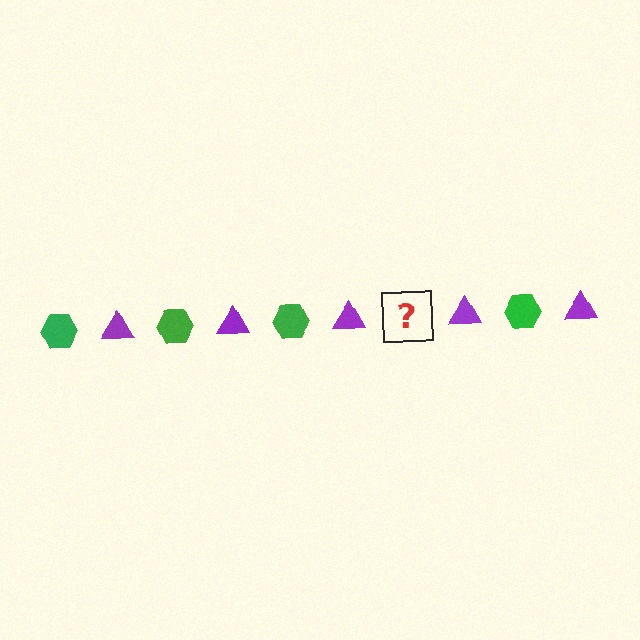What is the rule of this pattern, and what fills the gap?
The rule is that the pattern alternates between green hexagon and purple triangle. The gap should be filled with a green hexagon.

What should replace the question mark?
The question mark should be replaced with a green hexagon.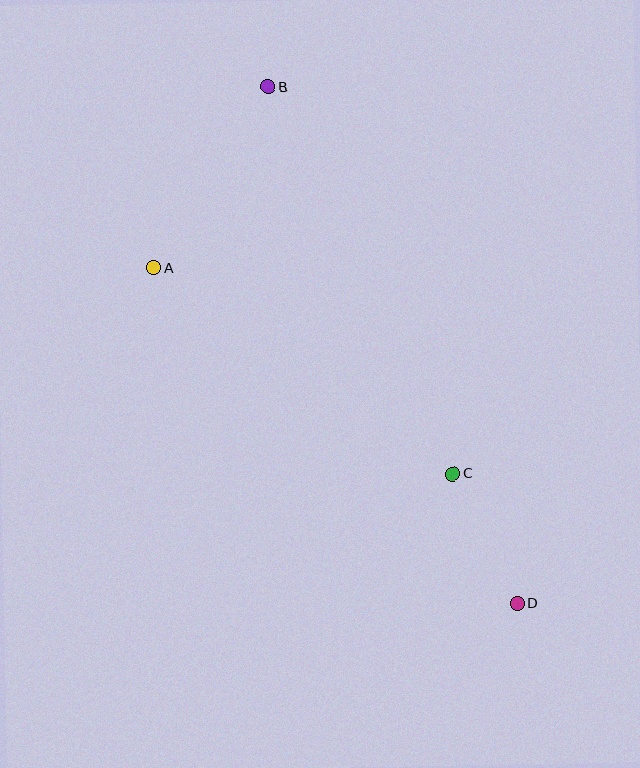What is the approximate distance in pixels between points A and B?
The distance between A and B is approximately 215 pixels.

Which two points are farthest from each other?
Points B and D are farthest from each other.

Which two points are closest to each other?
Points C and D are closest to each other.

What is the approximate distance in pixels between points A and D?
The distance between A and D is approximately 495 pixels.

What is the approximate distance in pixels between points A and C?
The distance between A and C is approximately 363 pixels.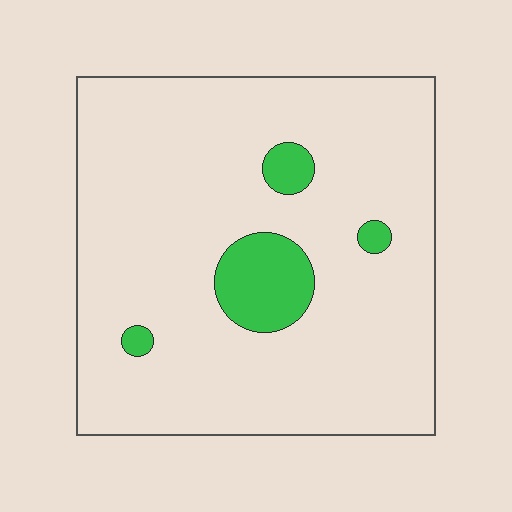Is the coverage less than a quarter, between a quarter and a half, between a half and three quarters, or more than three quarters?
Less than a quarter.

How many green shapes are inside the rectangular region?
4.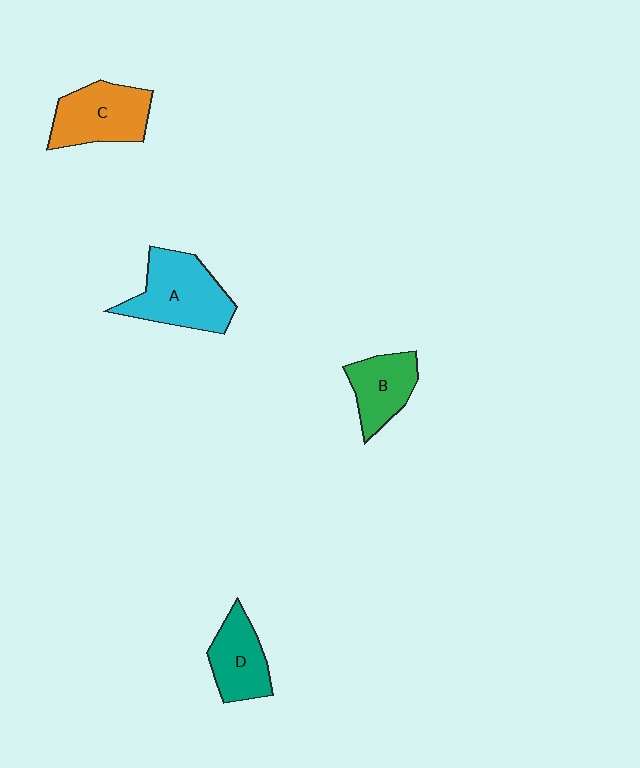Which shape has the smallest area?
Shape B (green).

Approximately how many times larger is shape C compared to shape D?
Approximately 1.3 times.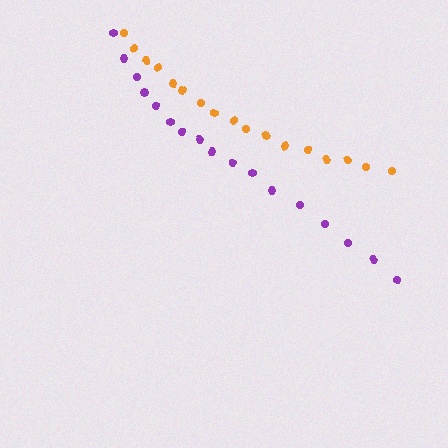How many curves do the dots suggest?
There are 2 distinct paths.